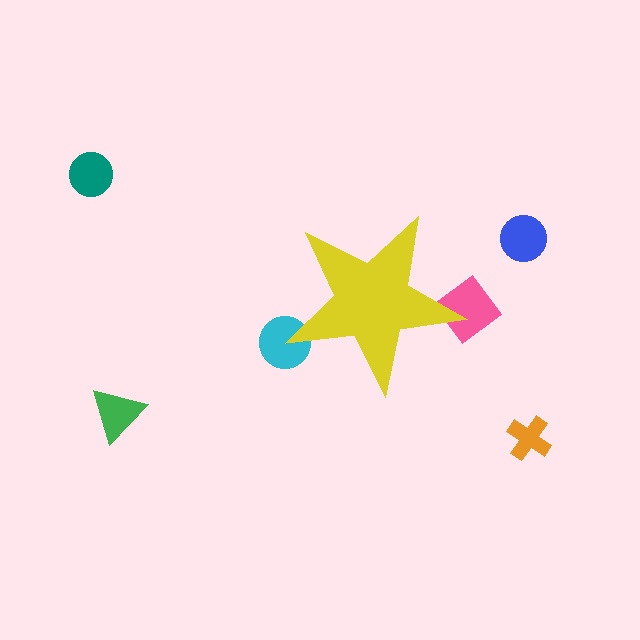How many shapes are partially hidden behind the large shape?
2 shapes are partially hidden.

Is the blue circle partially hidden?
No, the blue circle is fully visible.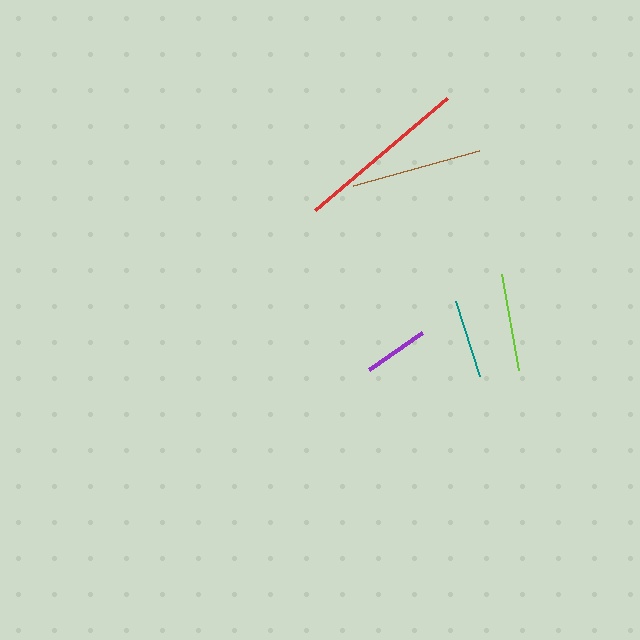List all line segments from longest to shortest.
From longest to shortest: red, brown, lime, teal, purple.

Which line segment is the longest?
The red line is the longest at approximately 173 pixels.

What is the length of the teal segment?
The teal segment is approximately 78 pixels long.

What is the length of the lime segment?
The lime segment is approximately 98 pixels long.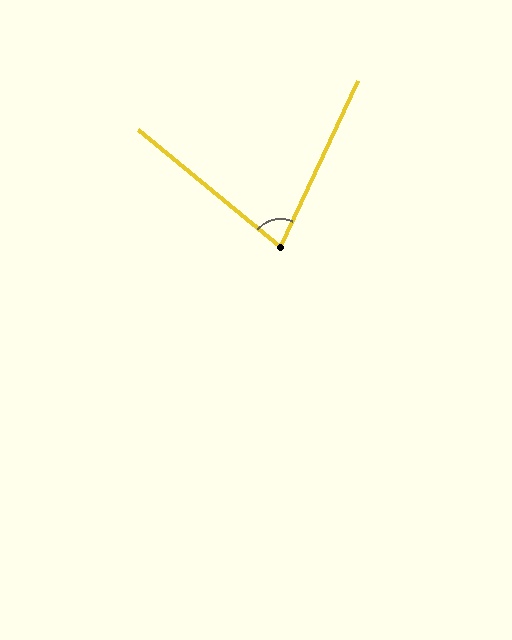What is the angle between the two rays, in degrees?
Approximately 75 degrees.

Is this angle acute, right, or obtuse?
It is acute.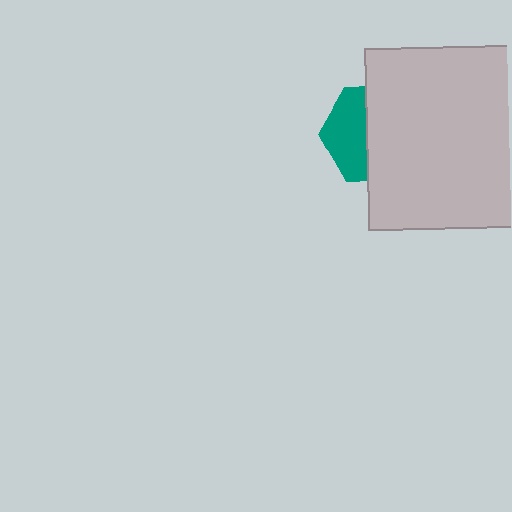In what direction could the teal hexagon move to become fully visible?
The teal hexagon could move left. That would shift it out from behind the light gray rectangle entirely.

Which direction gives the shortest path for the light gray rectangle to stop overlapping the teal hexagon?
Moving right gives the shortest separation.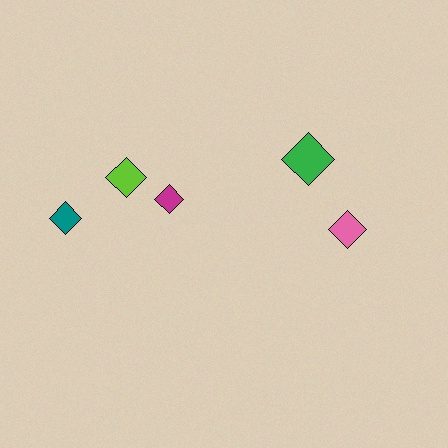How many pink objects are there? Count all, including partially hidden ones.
There is 1 pink object.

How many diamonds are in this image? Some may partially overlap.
There are 5 diamonds.